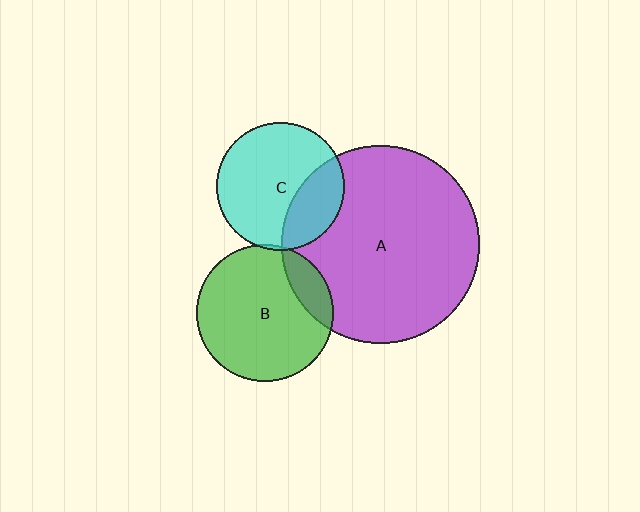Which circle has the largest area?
Circle A (purple).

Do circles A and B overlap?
Yes.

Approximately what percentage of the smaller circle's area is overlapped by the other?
Approximately 15%.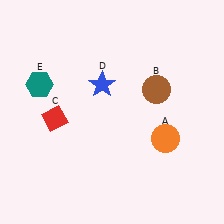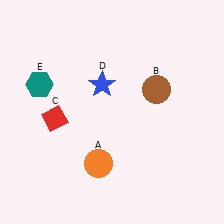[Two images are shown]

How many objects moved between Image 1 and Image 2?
1 object moved between the two images.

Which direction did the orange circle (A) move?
The orange circle (A) moved left.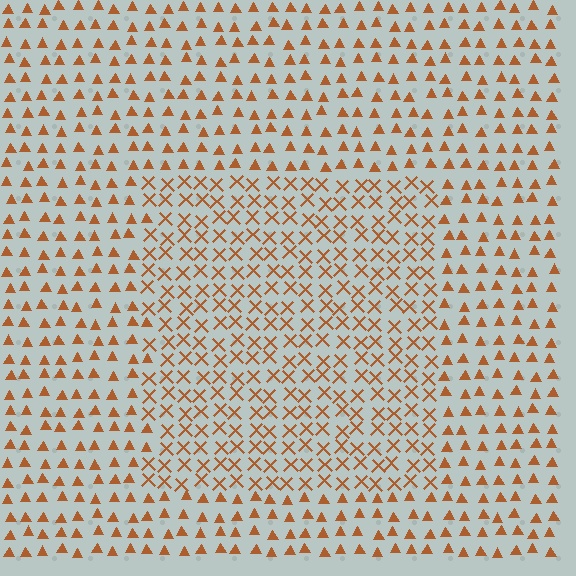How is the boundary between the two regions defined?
The boundary is defined by a change in element shape: X marks inside vs. triangles outside. All elements share the same color and spacing.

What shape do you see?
I see a rectangle.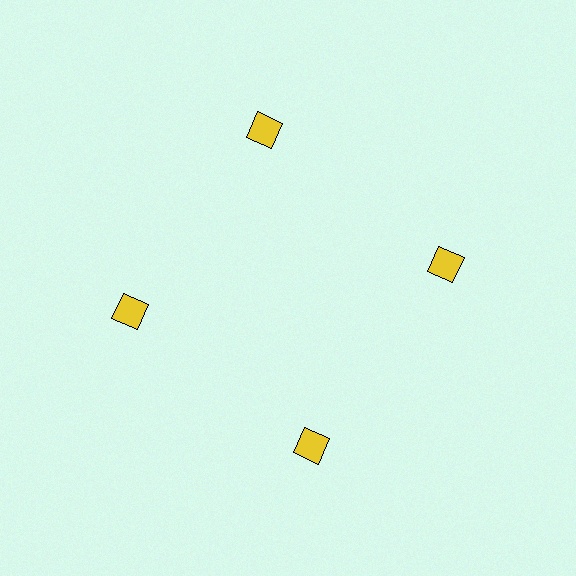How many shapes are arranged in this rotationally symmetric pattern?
There are 4 shapes, arranged in 4 groups of 1.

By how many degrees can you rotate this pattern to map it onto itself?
The pattern maps onto itself every 90 degrees of rotation.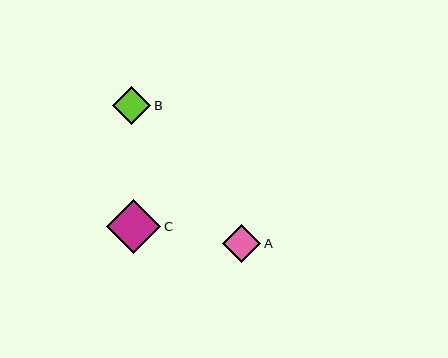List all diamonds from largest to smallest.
From largest to smallest: C, A, B.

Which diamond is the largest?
Diamond C is the largest with a size of approximately 54 pixels.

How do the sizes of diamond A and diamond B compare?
Diamond A and diamond B are approximately the same size.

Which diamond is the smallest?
Diamond B is the smallest with a size of approximately 38 pixels.